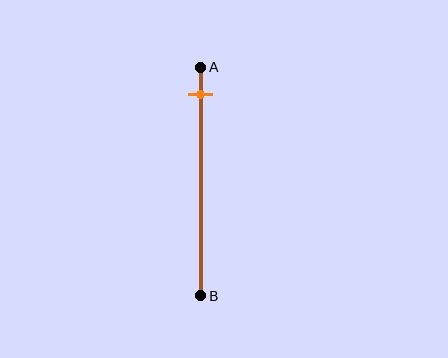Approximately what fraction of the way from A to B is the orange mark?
The orange mark is approximately 10% of the way from A to B.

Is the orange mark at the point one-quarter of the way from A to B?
No, the mark is at about 10% from A, not at the 25% one-quarter point.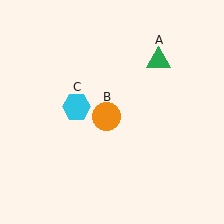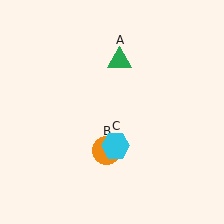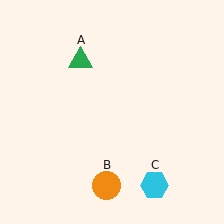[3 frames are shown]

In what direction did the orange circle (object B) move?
The orange circle (object B) moved down.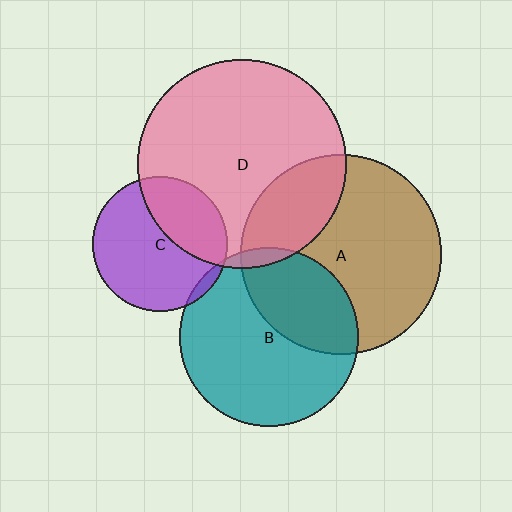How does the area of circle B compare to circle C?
Approximately 1.8 times.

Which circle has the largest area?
Circle D (pink).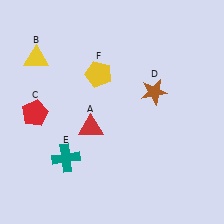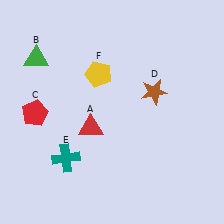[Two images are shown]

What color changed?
The triangle (B) changed from yellow in Image 1 to green in Image 2.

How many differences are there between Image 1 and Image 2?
There is 1 difference between the two images.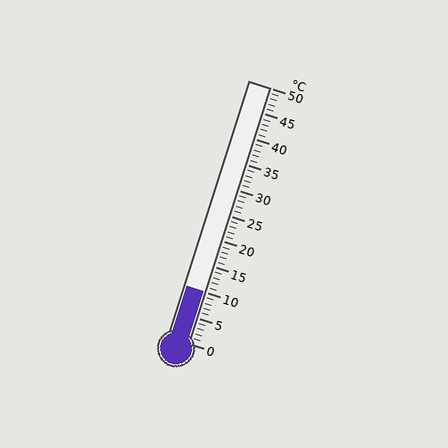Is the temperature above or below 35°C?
The temperature is below 35°C.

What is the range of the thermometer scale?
The thermometer scale ranges from 0°C to 50°C.